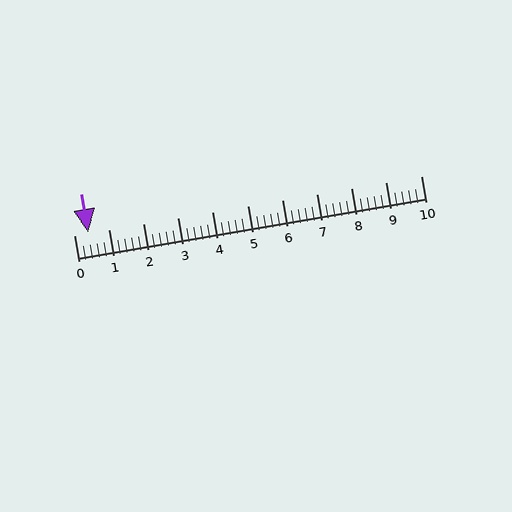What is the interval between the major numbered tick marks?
The major tick marks are spaced 1 units apart.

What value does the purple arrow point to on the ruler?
The purple arrow points to approximately 0.4.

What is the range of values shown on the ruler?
The ruler shows values from 0 to 10.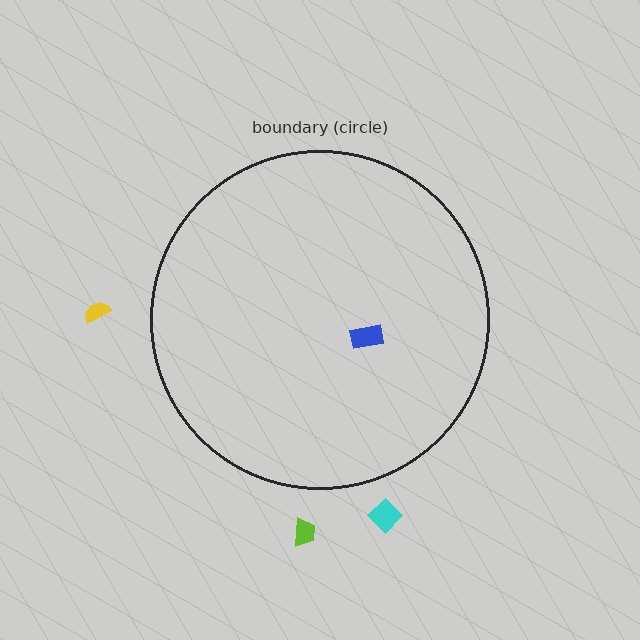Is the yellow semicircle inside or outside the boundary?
Outside.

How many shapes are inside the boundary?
1 inside, 3 outside.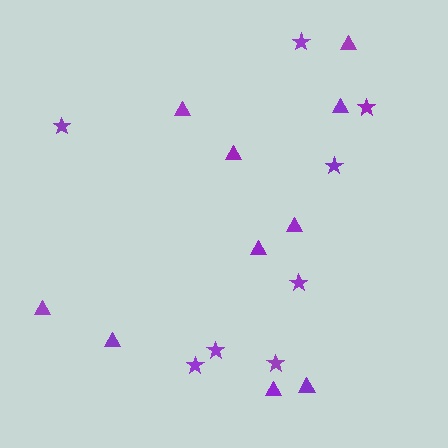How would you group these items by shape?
There are 2 groups: one group of triangles (10) and one group of stars (8).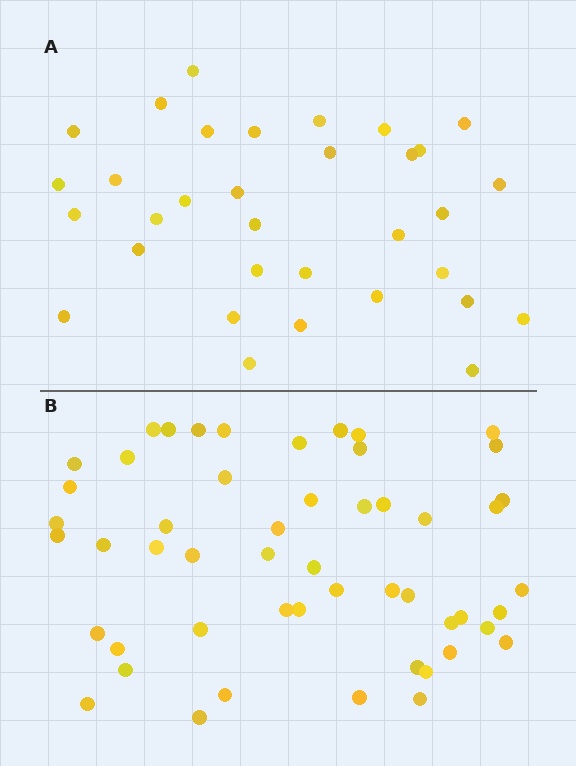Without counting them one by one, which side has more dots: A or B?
Region B (the bottom region) has more dots.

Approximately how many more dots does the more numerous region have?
Region B has approximately 20 more dots than region A.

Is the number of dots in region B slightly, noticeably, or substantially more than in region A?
Region B has substantially more. The ratio is roughly 1.6 to 1.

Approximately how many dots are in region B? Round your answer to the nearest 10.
About 50 dots. (The exact count is 52, which rounds to 50.)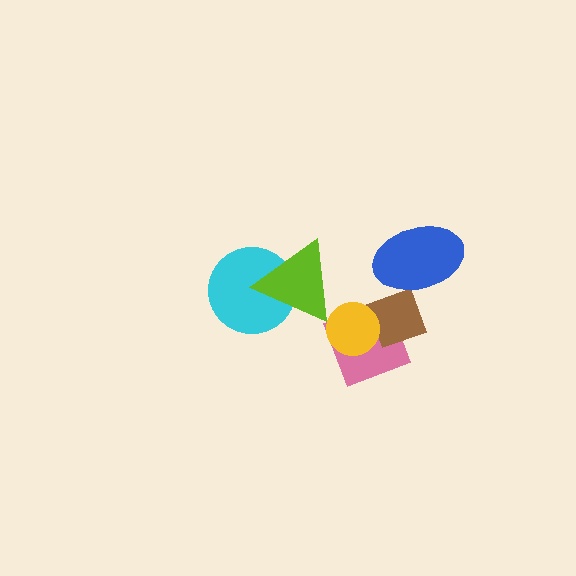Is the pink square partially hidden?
Yes, it is partially covered by another shape.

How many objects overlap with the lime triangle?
1 object overlaps with the lime triangle.